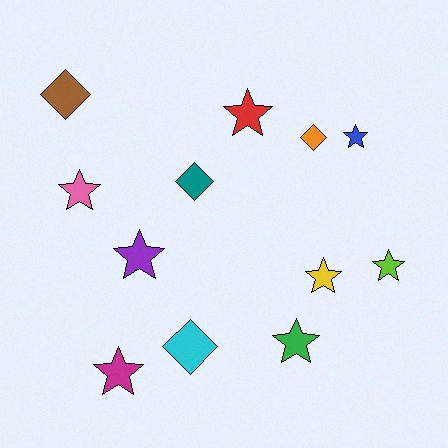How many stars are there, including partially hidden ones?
There are 8 stars.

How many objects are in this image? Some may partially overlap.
There are 12 objects.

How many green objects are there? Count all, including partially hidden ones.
There is 1 green object.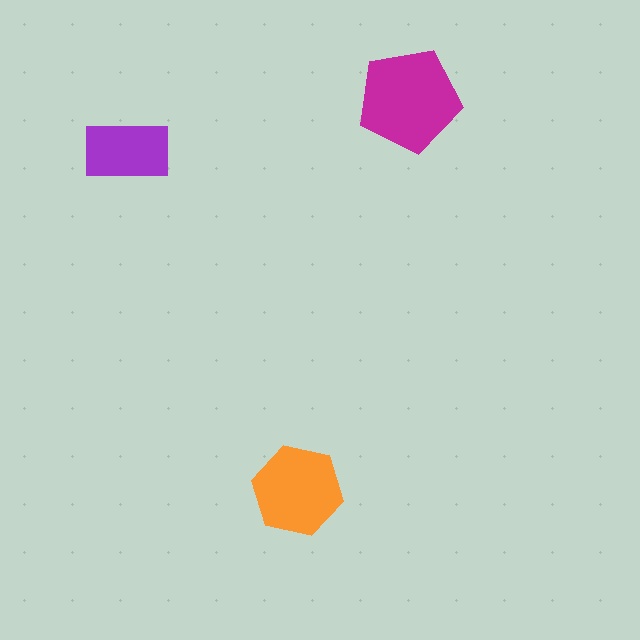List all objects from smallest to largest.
The purple rectangle, the orange hexagon, the magenta pentagon.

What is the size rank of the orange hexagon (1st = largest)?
2nd.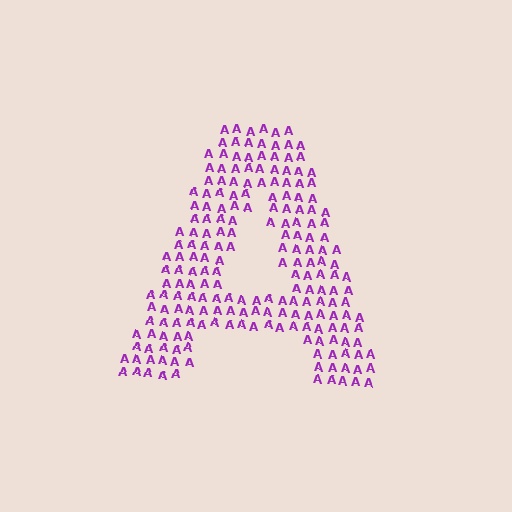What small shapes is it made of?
It is made of small letter A's.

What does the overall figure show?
The overall figure shows the letter A.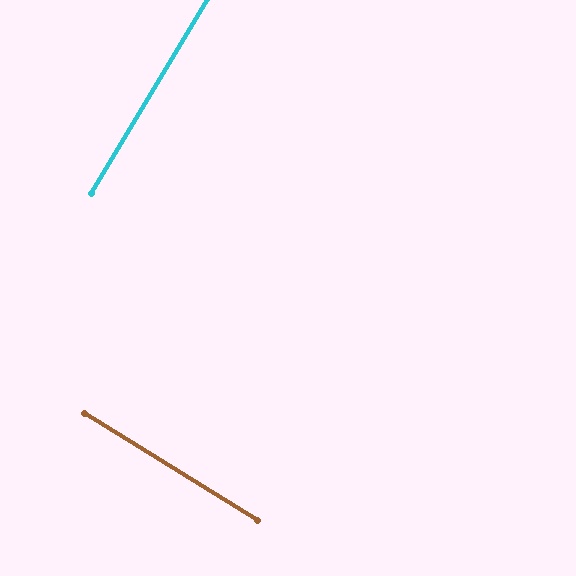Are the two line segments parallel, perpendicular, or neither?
Perpendicular — they meet at approximately 89°.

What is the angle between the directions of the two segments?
Approximately 89 degrees.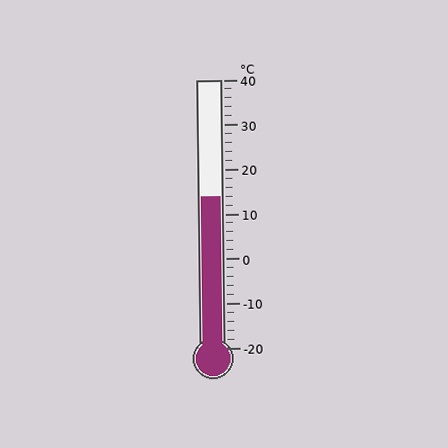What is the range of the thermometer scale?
The thermometer scale ranges from -20°C to 40°C.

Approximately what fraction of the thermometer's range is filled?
The thermometer is filled to approximately 55% of its range.